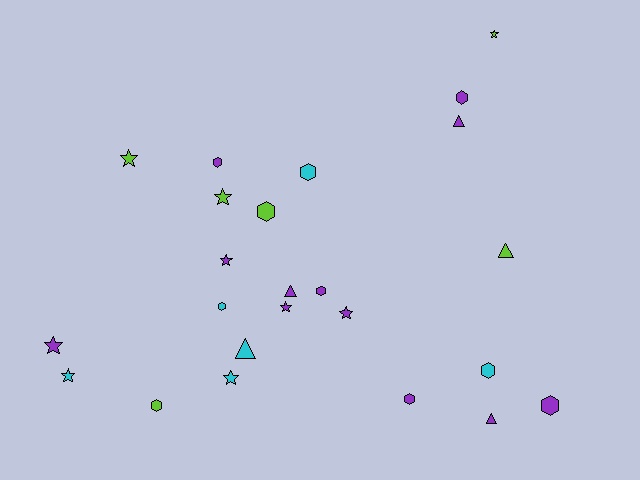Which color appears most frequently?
Purple, with 12 objects.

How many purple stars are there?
There are 4 purple stars.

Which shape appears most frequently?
Hexagon, with 10 objects.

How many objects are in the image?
There are 24 objects.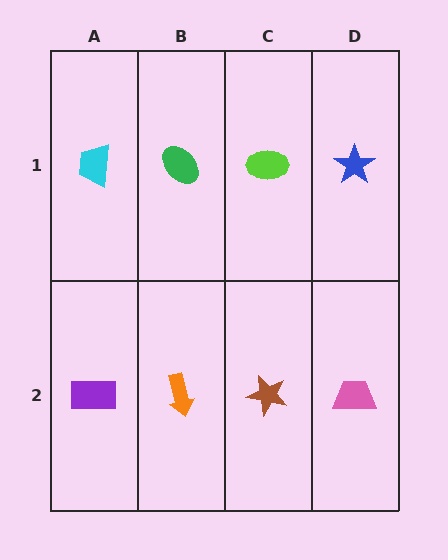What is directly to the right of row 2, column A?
An orange arrow.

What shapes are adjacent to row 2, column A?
A cyan trapezoid (row 1, column A), an orange arrow (row 2, column B).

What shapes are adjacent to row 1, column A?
A purple rectangle (row 2, column A), a green ellipse (row 1, column B).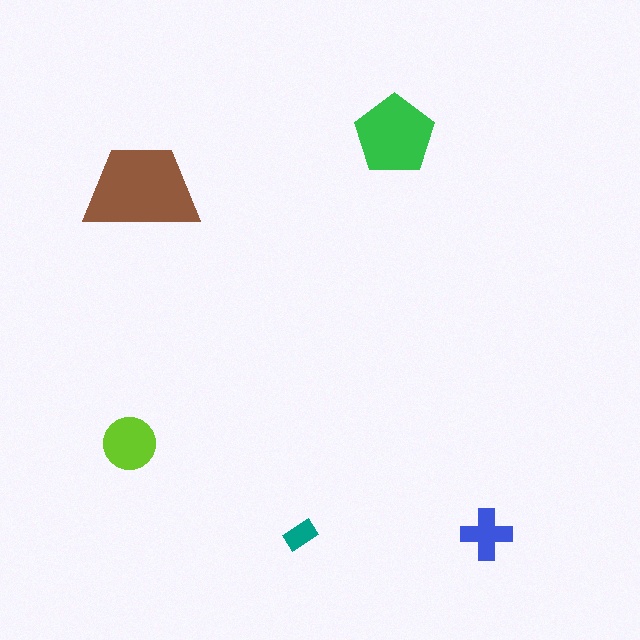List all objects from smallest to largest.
The teal rectangle, the blue cross, the lime circle, the green pentagon, the brown trapezoid.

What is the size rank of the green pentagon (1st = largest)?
2nd.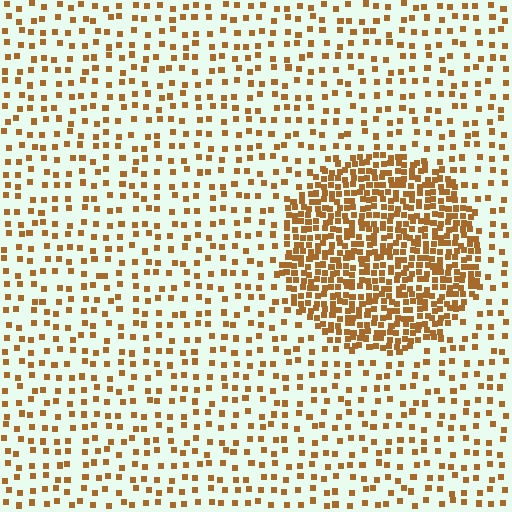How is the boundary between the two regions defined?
The boundary is defined by a change in element density (approximately 3.1x ratio). All elements are the same color, size, and shape.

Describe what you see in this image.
The image contains small brown elements arranged at two different densities. A circle-shaped region is visible where the elements are more densely packed than the surrounding area.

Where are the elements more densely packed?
The elements are more densely packed inside the circle boundary.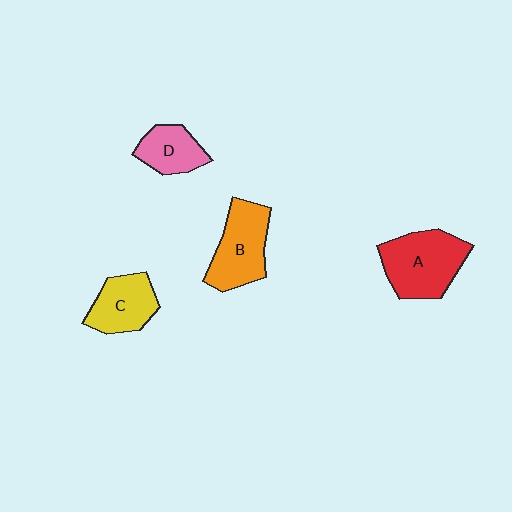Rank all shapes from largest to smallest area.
From largest to smallest: A (red), B (orange), C (yellow), D (pink).